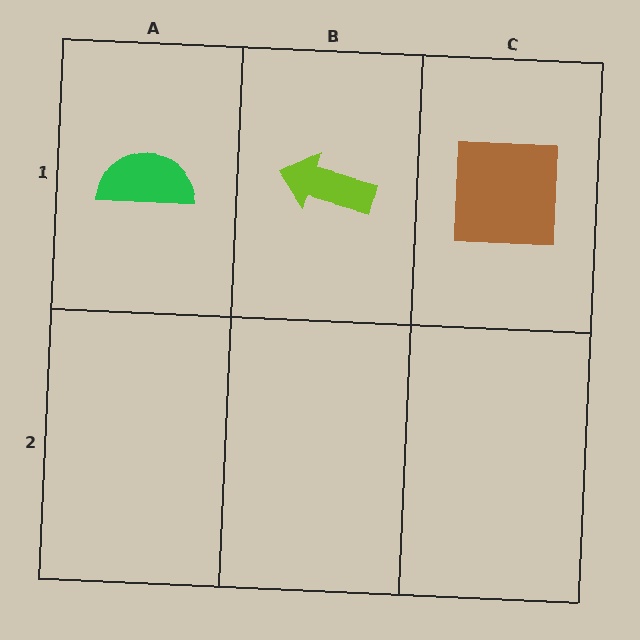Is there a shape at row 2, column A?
No, that cell is empty.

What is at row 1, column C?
A brown square.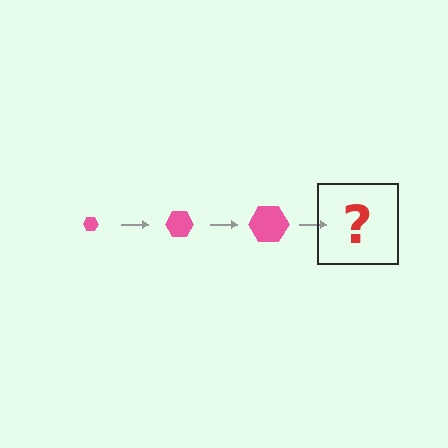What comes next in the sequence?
The next element should be a pink hexagon, larger than the previous one.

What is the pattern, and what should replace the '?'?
The pattern is that the hexagon gets progressively larger each step. The '?' should be a pink hexagon, larger than the previous one.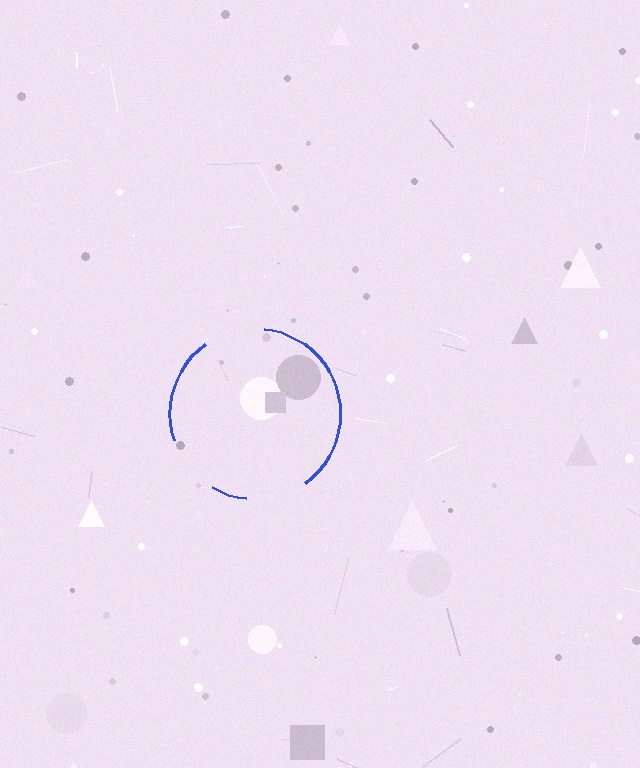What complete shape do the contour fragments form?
The contour fragments form a circle.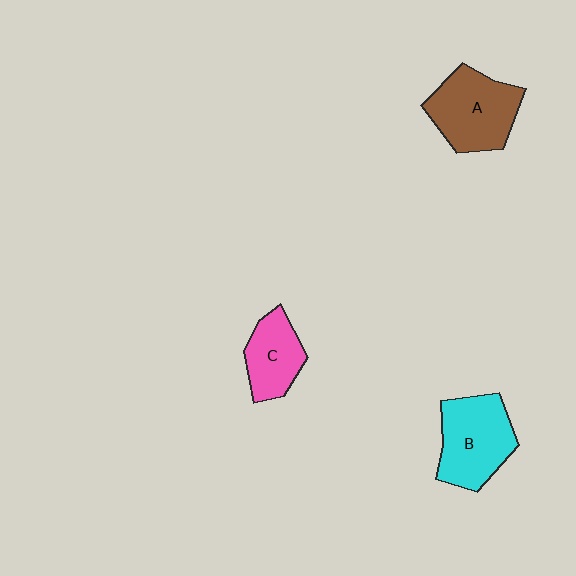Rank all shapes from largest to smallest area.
From largest to smallest: A (brown), B (cyan), C (pink).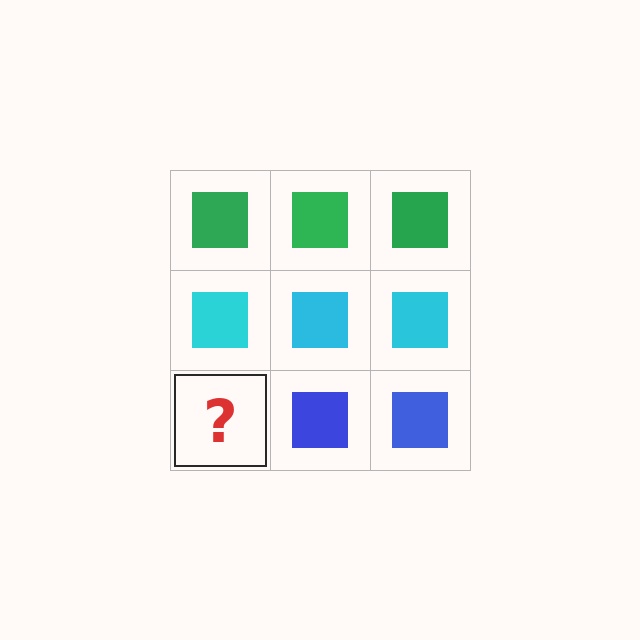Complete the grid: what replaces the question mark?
The question mark should be replaced with a blue square.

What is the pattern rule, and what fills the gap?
The rule is that each row has a consistent color. The gap should be filled with a blue square.